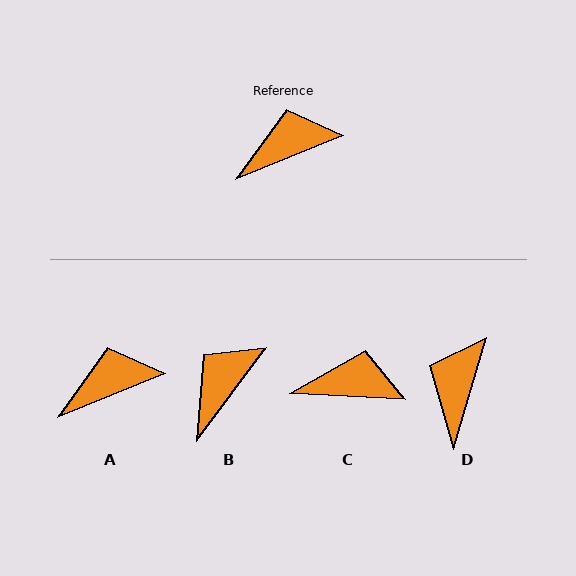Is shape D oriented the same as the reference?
No, it is off by about 51 degrees.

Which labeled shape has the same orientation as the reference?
A.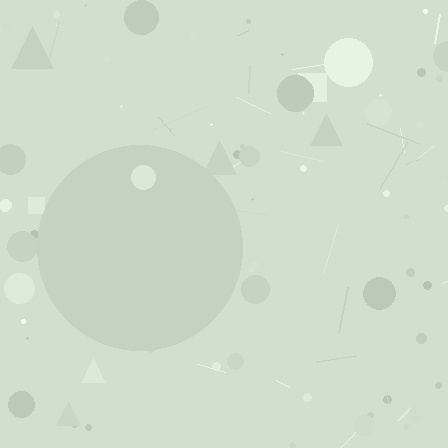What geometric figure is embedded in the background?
A circle is embedded in the background.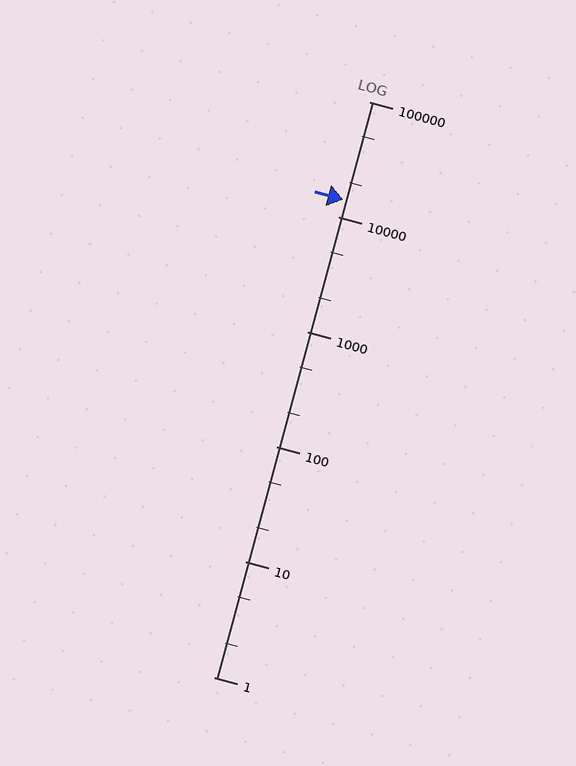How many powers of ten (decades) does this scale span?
The scale spans 5 decades, from 1 to 100000.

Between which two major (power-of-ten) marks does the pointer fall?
The pointer is between 10000 and 100000.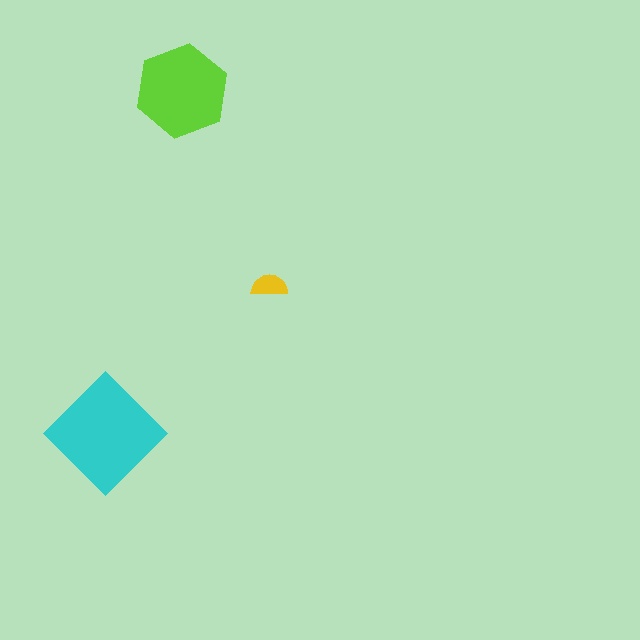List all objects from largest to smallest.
The cyan diamond, the lime hexagon, the yellow semicircle.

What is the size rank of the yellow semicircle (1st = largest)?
3rd.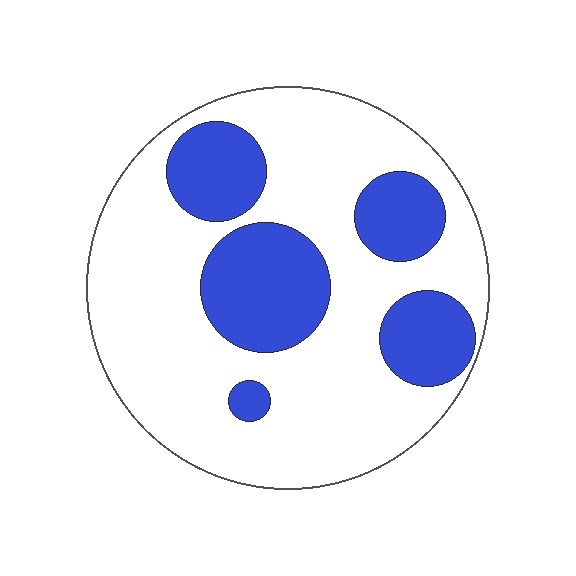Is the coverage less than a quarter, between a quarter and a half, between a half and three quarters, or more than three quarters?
Between a quarter and a half.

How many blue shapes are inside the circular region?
5.